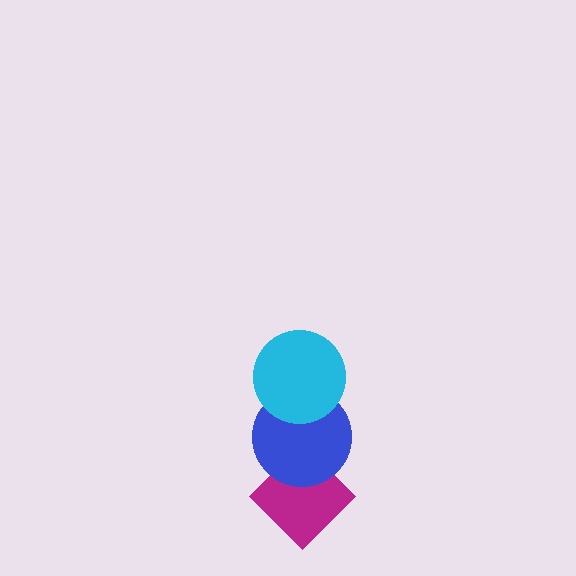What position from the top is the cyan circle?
The cyan circle is 1st from the top.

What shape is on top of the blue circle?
The cyan circle is on top of the blue circle.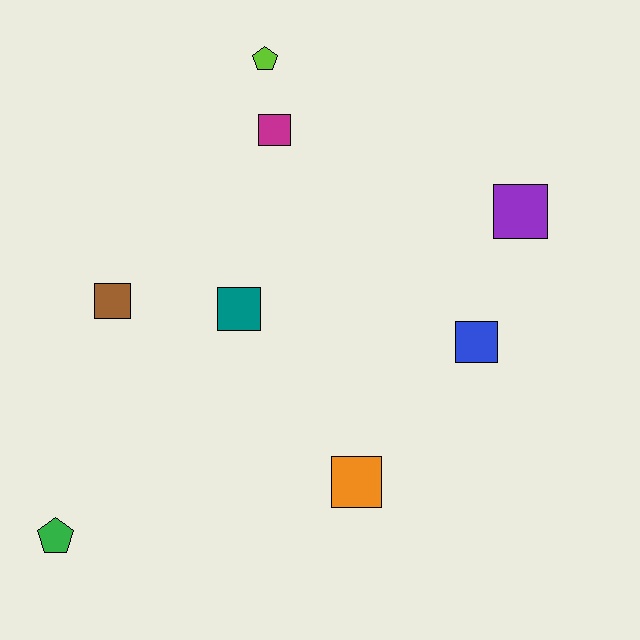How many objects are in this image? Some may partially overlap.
There are 8 objects.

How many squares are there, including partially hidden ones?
There are 6 squares.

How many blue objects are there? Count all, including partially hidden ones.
There is 1 blue object.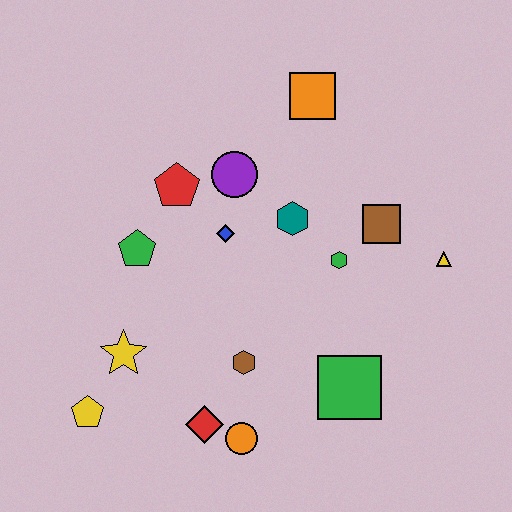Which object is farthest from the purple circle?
The yellow pentagon is farthest from the purple circle.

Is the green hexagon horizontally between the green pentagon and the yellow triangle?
Yes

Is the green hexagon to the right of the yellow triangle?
No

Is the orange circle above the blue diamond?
No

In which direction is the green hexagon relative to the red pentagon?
The green hexagon is to the right of the red pentagon.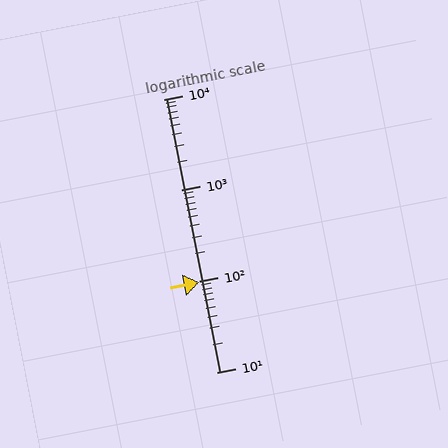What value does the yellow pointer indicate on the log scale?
The pointer indicates approximately 96.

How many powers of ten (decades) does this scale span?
The scale spans 3 decades, from 10 to 10000.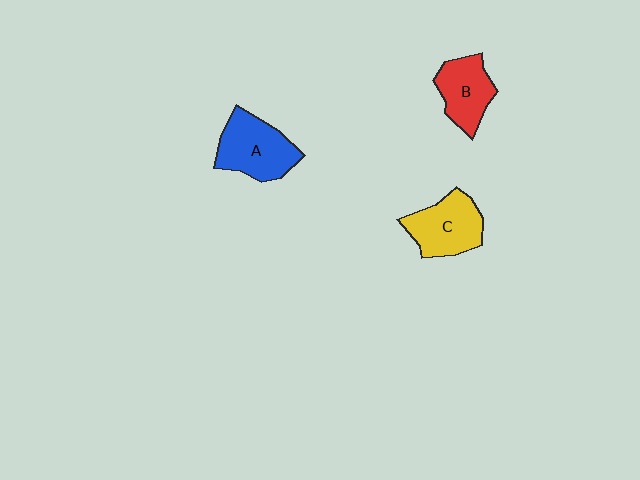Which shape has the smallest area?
Shape B (red).